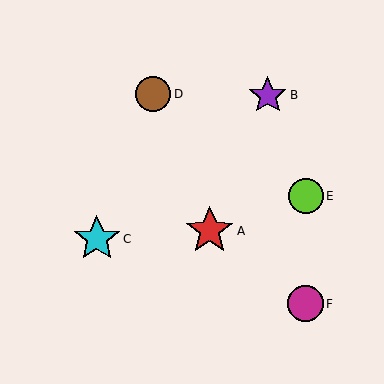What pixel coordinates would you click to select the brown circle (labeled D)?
Click at (153, 94) to select the brown circle D.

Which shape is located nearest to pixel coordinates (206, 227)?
The red star (labeled A) at (210, 231) is nearest to that location.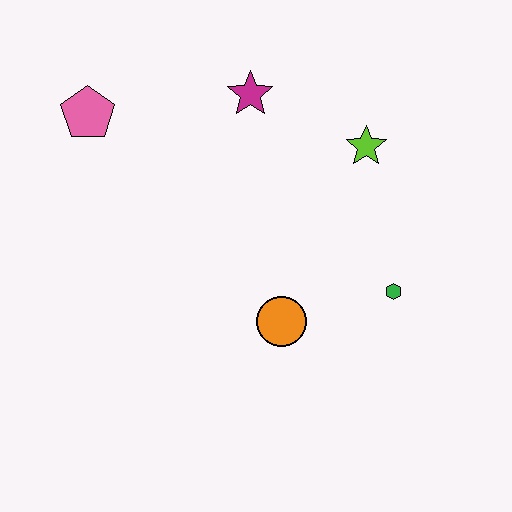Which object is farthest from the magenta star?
The green hexagon is farthest from the magenta star.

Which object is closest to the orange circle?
The green hexagon is closest to the orange circle.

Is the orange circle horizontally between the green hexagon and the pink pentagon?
Yes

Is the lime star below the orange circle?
No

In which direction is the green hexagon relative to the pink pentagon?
The green hexagon is to the right of the pink pentagon.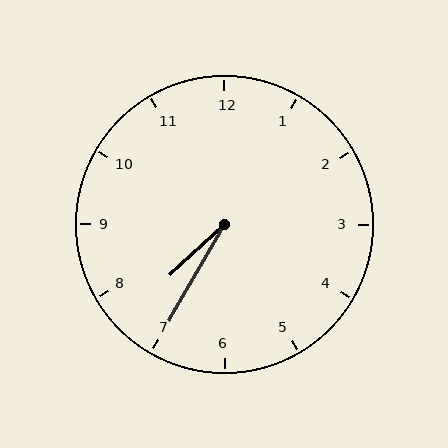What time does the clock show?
7:35.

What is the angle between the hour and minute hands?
Approximately 18 degrees.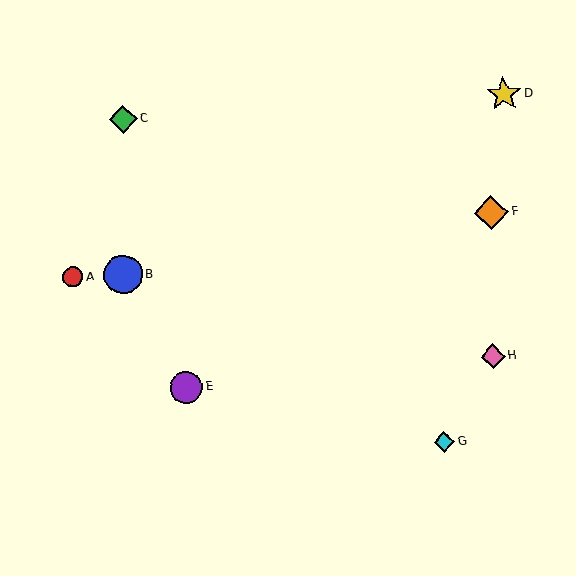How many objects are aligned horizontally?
2 objects (A, B) are aligned horizontally.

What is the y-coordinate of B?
Object B is at y≈274.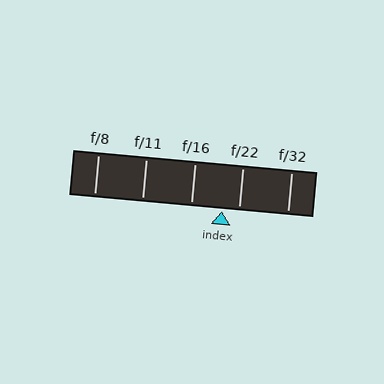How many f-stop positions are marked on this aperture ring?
There are 5 f-stop positions marked.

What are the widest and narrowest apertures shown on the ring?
The widest aperture shown is f/8 and the narrowest is f/32.